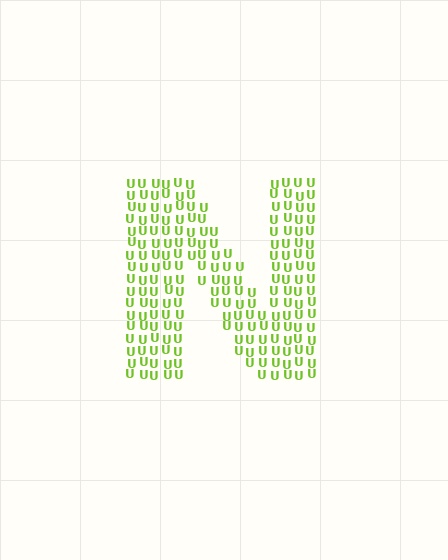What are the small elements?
The small elements are letter U's.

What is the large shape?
The large shape is the letter N.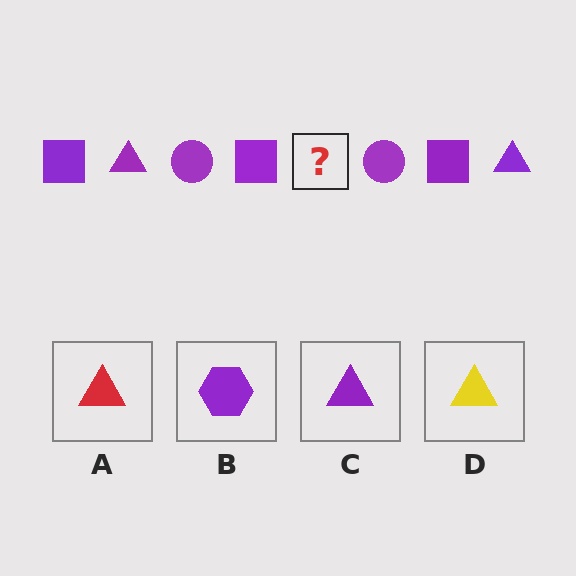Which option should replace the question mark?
Option C.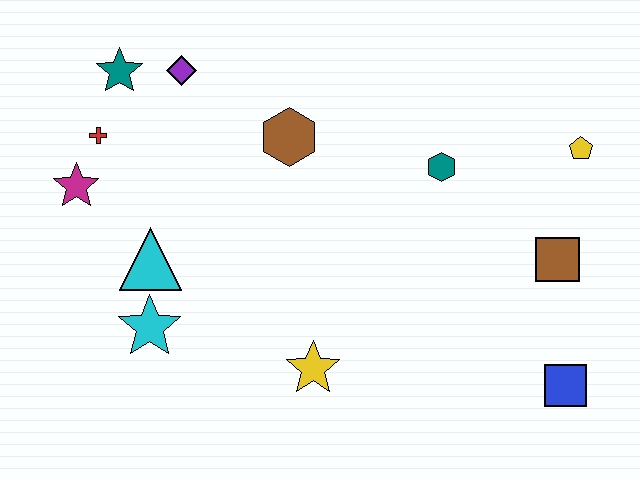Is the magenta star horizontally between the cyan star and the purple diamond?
No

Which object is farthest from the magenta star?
The blue square is farthest from the magenta star.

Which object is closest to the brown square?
The yellow pentagon is closest to the brown square.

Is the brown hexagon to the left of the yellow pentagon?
Yes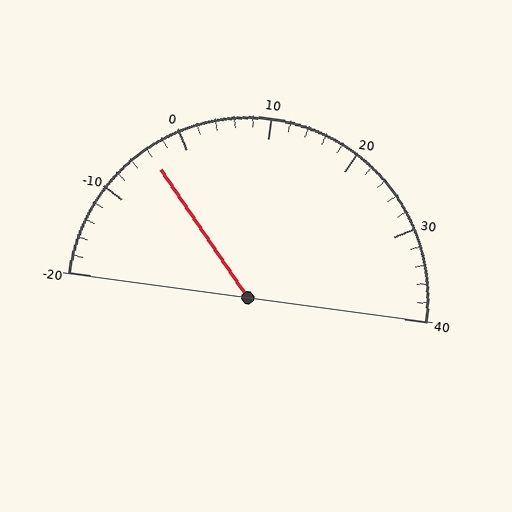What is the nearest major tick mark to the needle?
The nearest major tick mark is 0.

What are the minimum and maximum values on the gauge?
The gauge ranges from -20 to 40.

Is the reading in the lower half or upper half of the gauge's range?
The reading is in the lower half of the range (-20 to 40).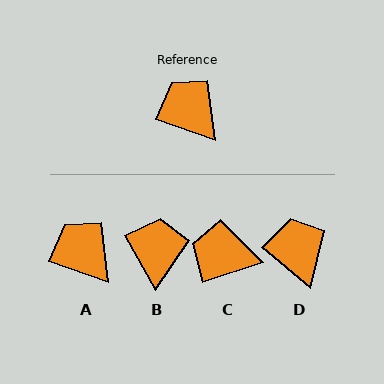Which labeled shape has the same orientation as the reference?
A.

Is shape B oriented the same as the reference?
No, it is off by about 41 degrees.